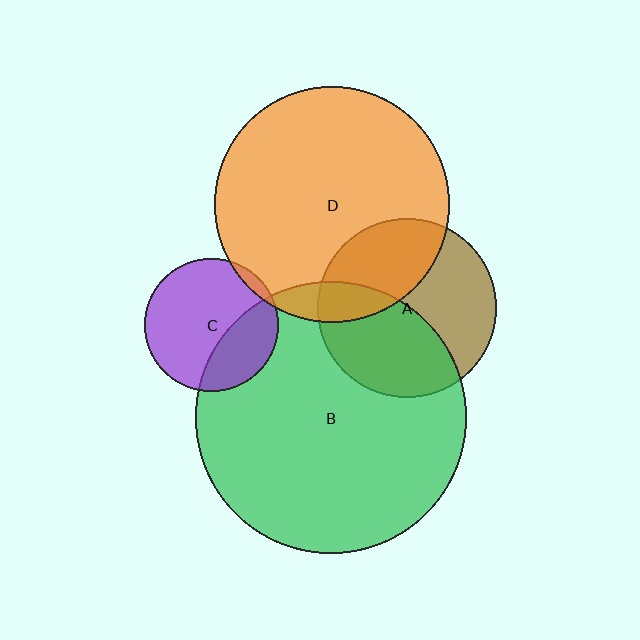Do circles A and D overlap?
Yes.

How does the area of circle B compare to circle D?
Approximately 1.3 times.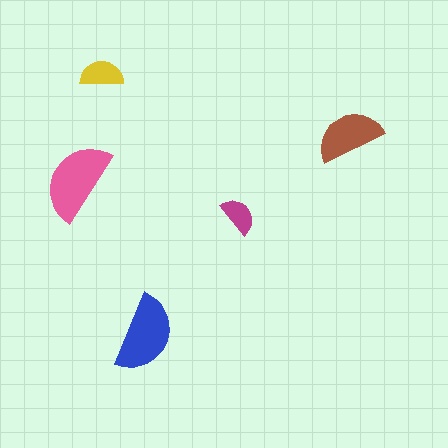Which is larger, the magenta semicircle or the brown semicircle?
The brown one.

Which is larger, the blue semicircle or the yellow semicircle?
The blue one.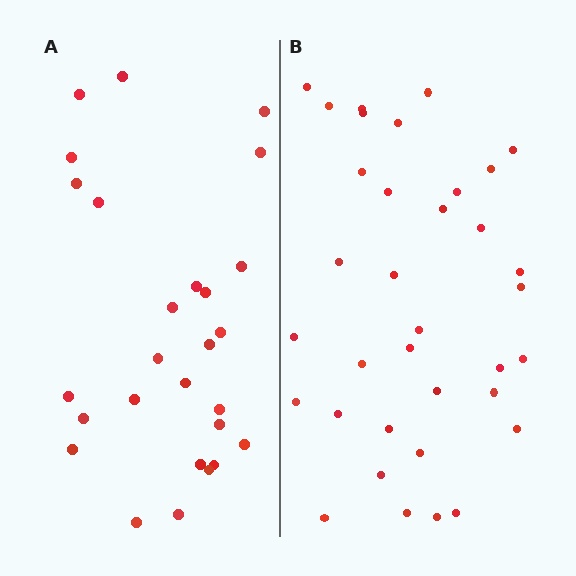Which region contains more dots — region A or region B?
Region B (the right region) has more dots.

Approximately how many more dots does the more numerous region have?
Region B has roughly 8 or so more dots than region A.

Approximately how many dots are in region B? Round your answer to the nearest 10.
About 40 dots. (The exact count is 35, which rounds to 40.)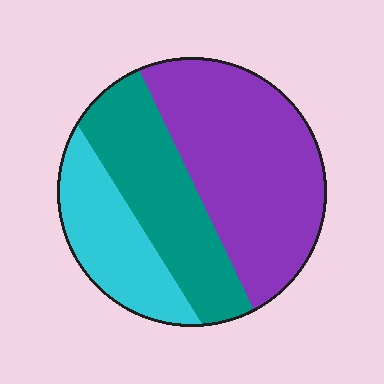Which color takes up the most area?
Purple, at roughly 50%.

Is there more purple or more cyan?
Purple.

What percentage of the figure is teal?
Teal takes up about one third (1/3) of the figure.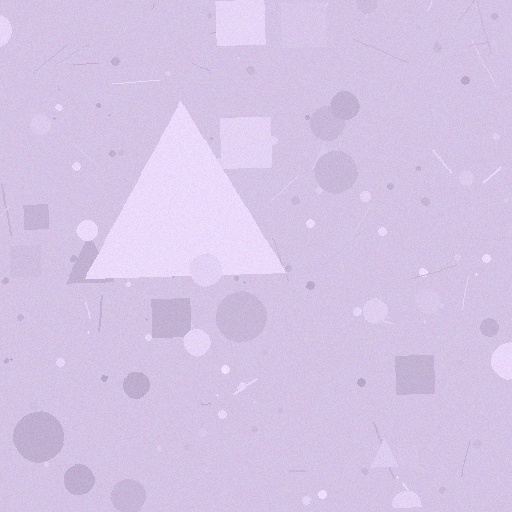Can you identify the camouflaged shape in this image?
The camouflaged shape is a triangle.